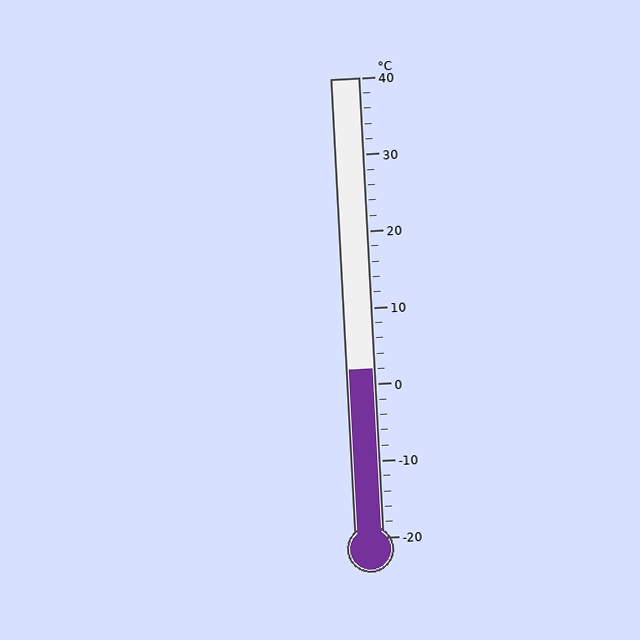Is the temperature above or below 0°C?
The temperature is above 0°C.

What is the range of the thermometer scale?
The thermometer scale ranges from -20°C to 40°C.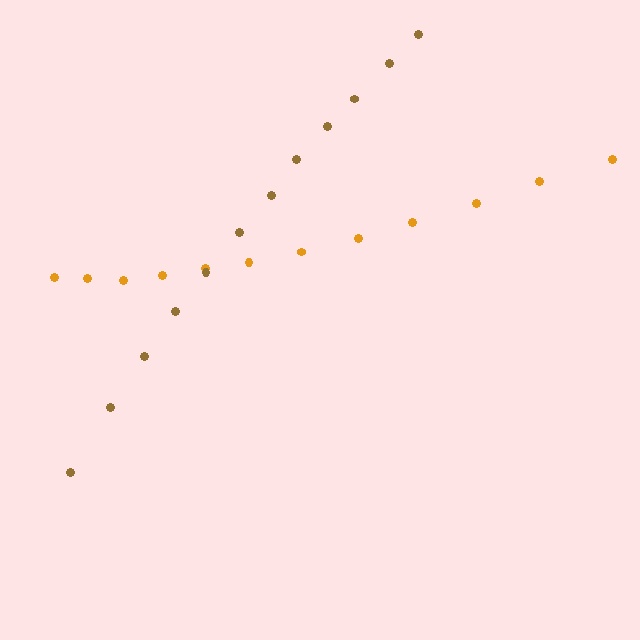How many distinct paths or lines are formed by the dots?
There are 2 distinct paths.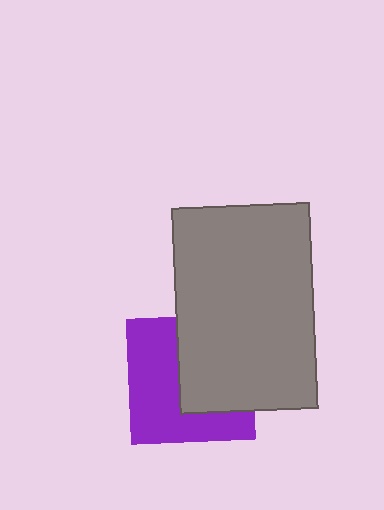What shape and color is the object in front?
The object in front is a gray rectangle.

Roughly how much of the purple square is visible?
About half of it is visible (roughly 54%).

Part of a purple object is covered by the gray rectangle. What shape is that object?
It is a square.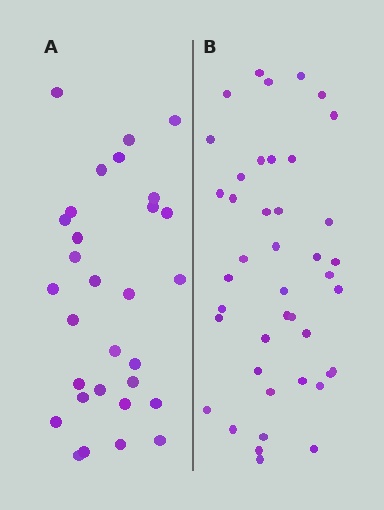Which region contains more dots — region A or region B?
Region B (the right region) has more dots.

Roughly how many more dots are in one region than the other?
Region B has roughly 12 or so more dots than region A.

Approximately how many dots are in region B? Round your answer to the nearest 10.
About 40 dots. (The exact count is 42, which rounds to 40.)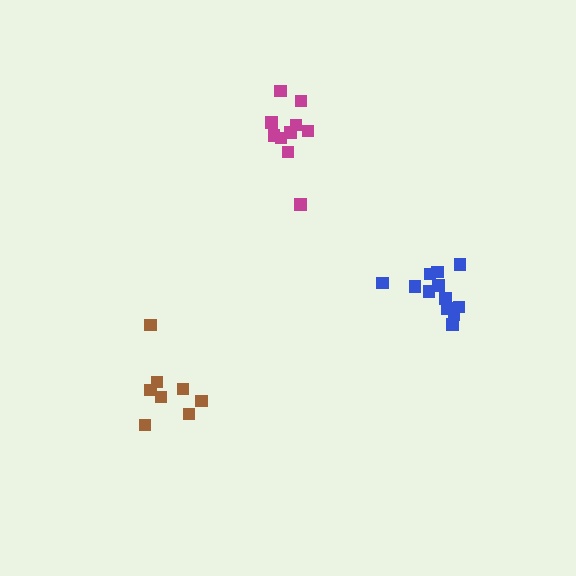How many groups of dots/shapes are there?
There are 3 groups.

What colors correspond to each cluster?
The clusters are colored: brown, blue, magenta.